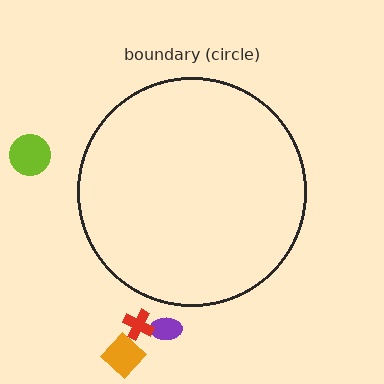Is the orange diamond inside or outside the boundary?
Outside.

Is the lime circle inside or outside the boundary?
Outside.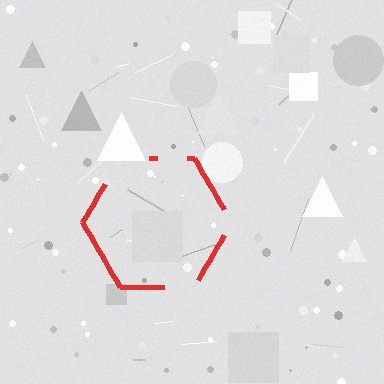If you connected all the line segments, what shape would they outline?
They would outline a hexagon.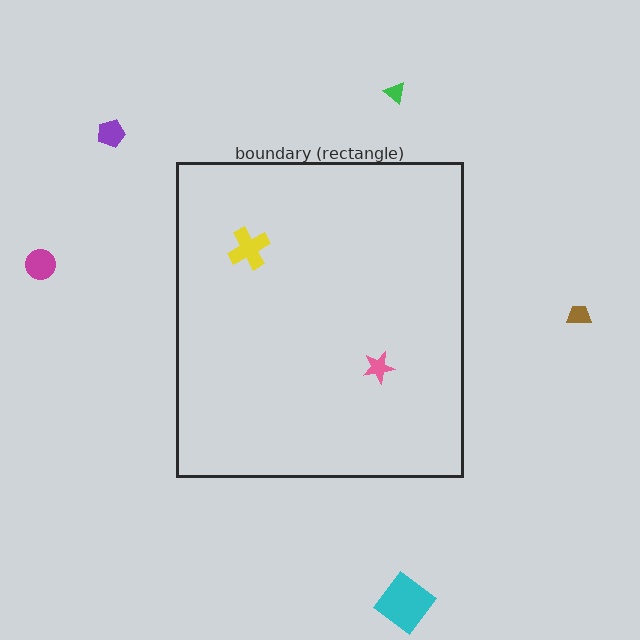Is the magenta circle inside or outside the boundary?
Outside.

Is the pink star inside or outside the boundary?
Inside.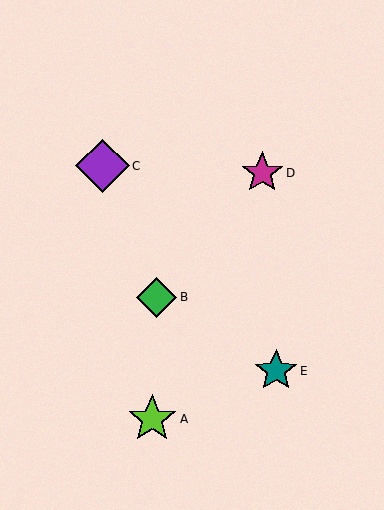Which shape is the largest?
The purple diamond (labeled C) is the largest.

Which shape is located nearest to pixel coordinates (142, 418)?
The lime star (labeled A) at (152, 419) is nearest to that location.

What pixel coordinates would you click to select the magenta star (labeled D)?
Click at (262, 173) to select the magenta star D.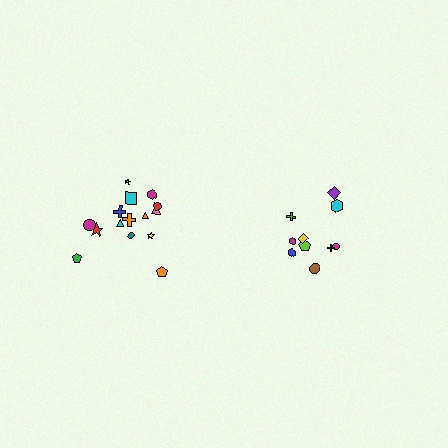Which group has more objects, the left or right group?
The left group.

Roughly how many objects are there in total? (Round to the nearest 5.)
Roughly 25 objects in total.